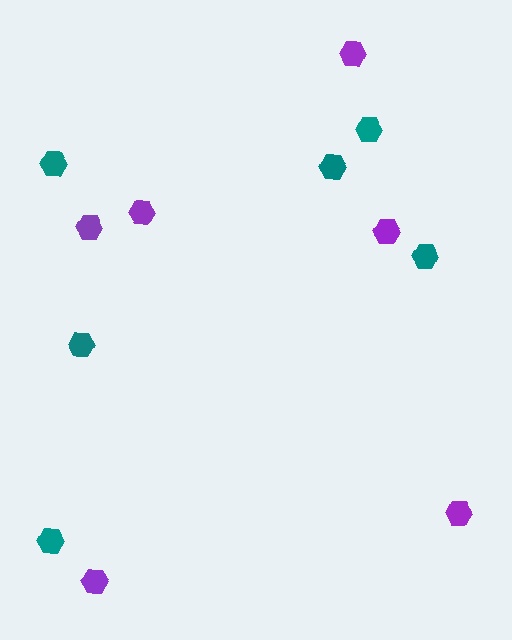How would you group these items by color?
There are 2 groups: one group of teal hexagons (6) and one group of purple hexagons (6).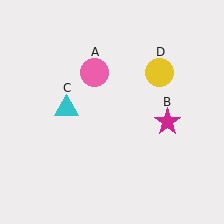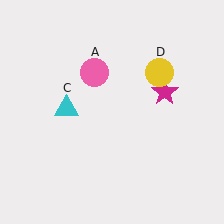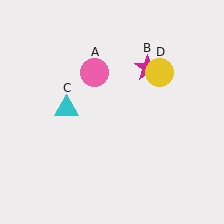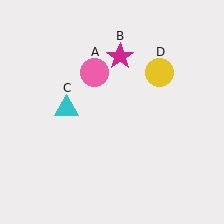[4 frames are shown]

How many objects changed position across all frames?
1 object changed position: magenta star (object B).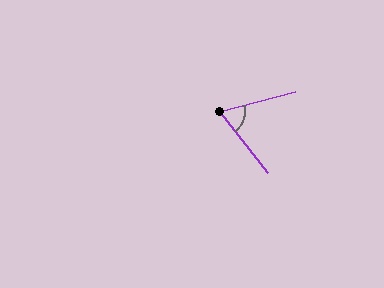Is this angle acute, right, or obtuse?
It is acute.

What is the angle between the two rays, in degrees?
Approximately 66 degrees.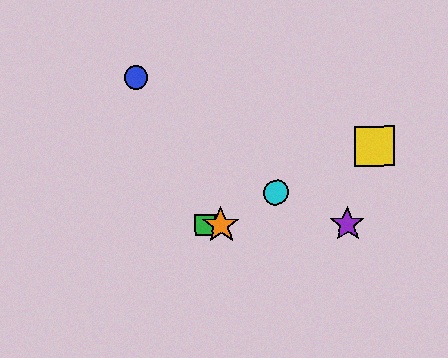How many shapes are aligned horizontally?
4 shapes (the red star, the green square, the purple star, the orange star) are aligned horizontally.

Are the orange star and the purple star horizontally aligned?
Yes, both are at y≈225.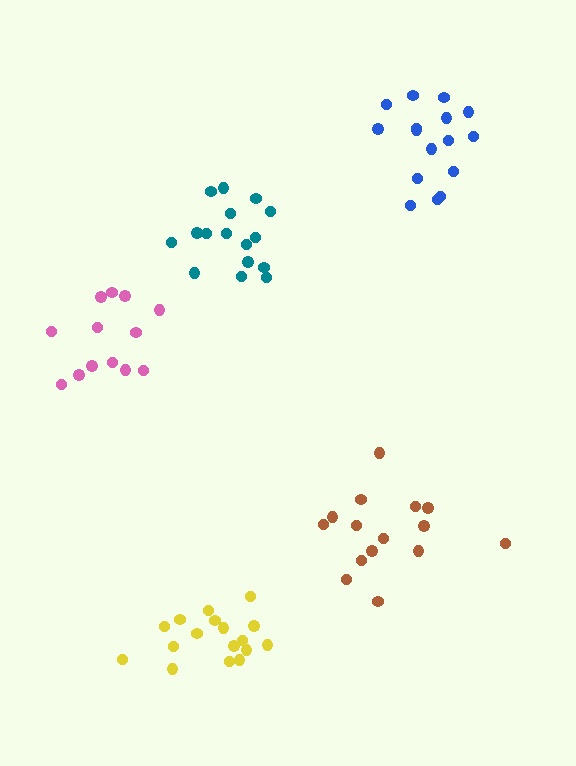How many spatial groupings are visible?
There are 5 spatial groupings.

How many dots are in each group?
Group 1: 15 dots, Group 2: 17 dots, Group 3: 16 dots, Group 4: 16 dots, Group 5: 13 dots (77 total).